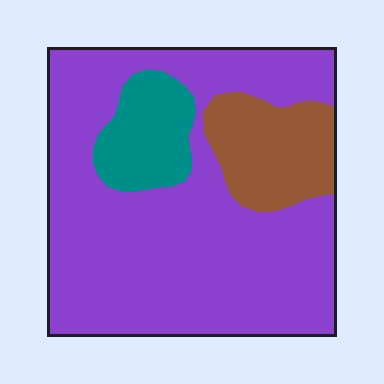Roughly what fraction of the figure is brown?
Brown takes up about one sixth (1/6) of the figure.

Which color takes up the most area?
Purple, at roughly 75%.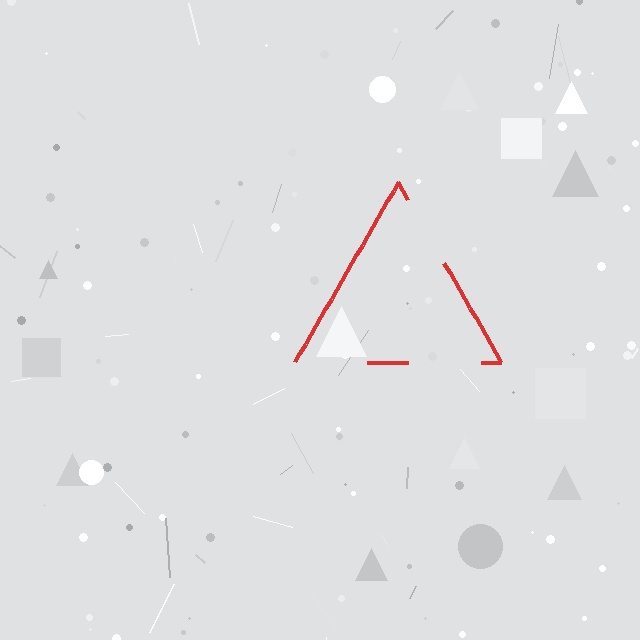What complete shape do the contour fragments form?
The contour fragments form a triangle.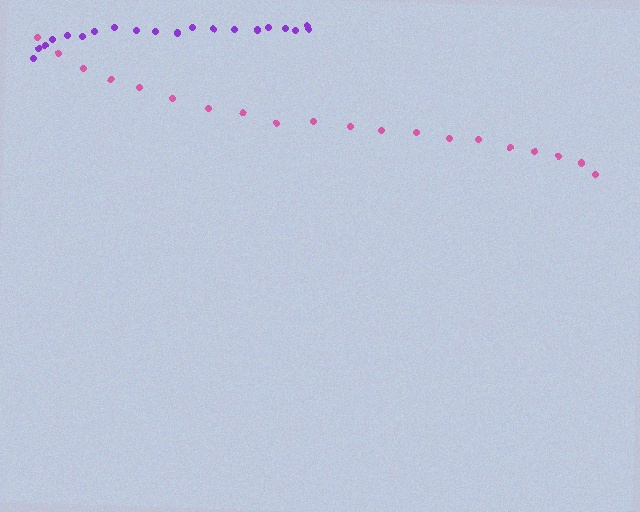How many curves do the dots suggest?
There are 2 distinct paths.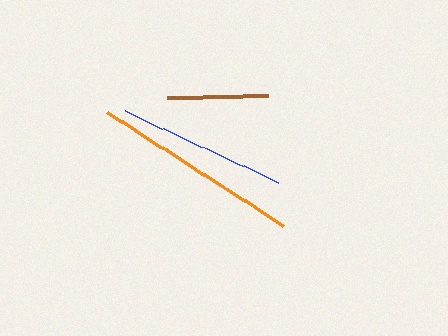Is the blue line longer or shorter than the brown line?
The blue line is longer than the brown line.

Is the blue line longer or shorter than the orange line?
The orange line is longer than the blue line.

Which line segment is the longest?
The orange line is the longest at approximately 210 pixels.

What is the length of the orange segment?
The orange segment is approximately 210 pixels long.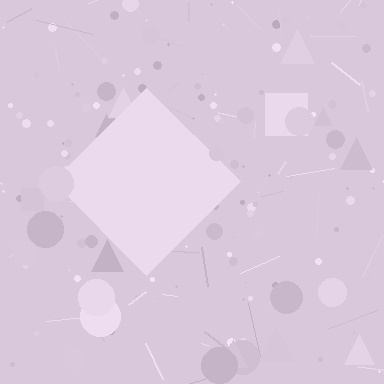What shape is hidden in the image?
A diamond is hidden in the image.